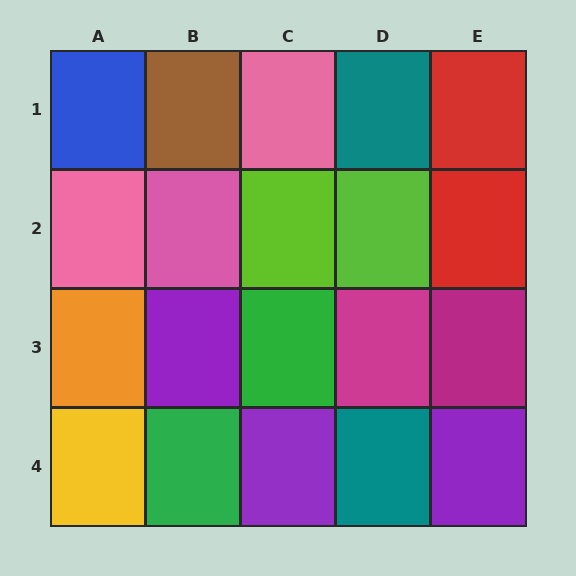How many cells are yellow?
1 cell is yellow.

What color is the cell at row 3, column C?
Green.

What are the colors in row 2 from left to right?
Pink, pink, lime, lime, red.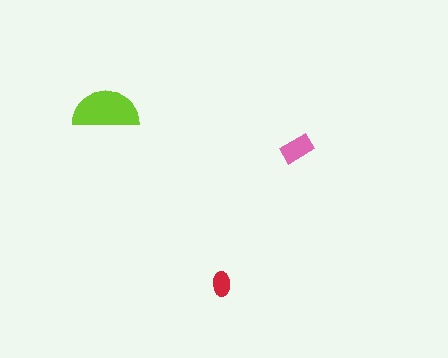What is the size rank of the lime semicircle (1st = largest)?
1st.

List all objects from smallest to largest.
The red ellipse, the pink rectangle, the lime semicircle.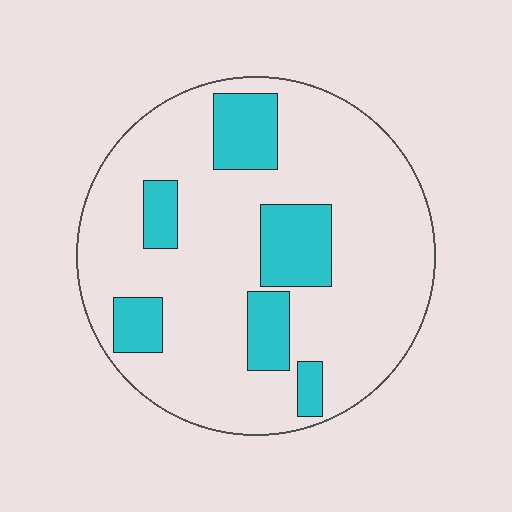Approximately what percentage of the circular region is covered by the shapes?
Approximately 20%.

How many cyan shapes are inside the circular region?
6.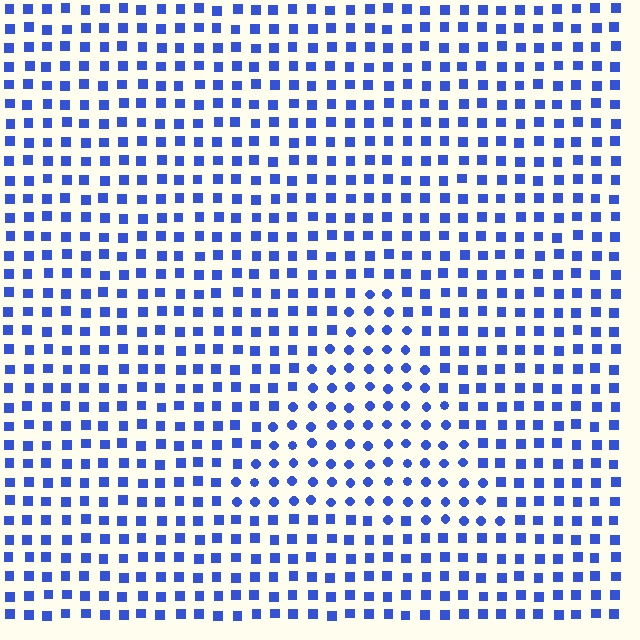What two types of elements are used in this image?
The image uses circles inside the triangle region and squares outside it.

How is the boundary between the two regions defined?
The boundary is defined by a change in element shape: circles inside vs. squares outside. All elements share the same color and spacing.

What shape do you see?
I see a triangle.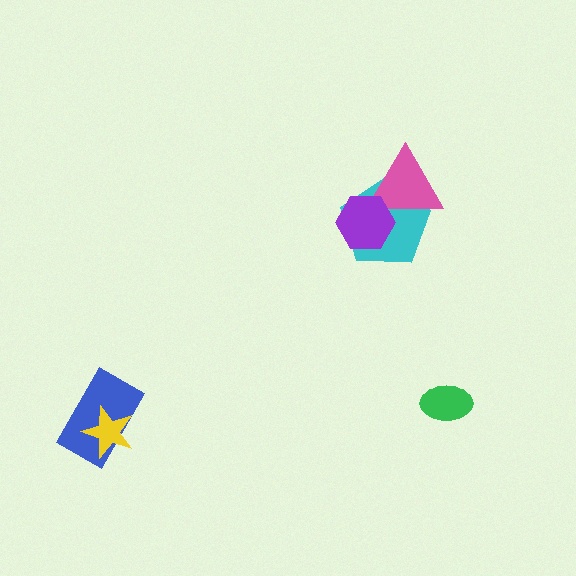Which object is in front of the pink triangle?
The purple hexagon is in front of the pink triangle.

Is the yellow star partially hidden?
No, no other shape covers it.